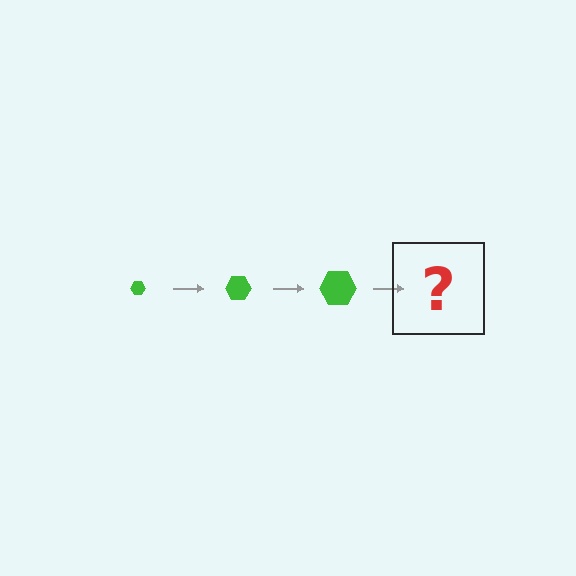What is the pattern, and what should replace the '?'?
The pattern is that the hexagon gets progressively larger each step. The '?' should be a green hexagon, larger than the previous one.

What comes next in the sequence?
The next element should be a green hexagon, larger than the previous one.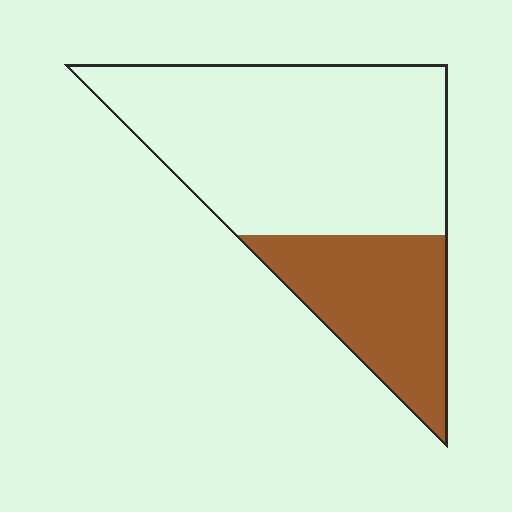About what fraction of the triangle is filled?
About one third (1/3).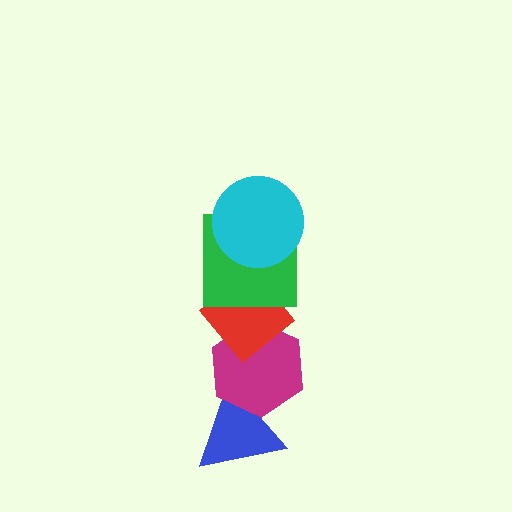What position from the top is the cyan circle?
The cyan circle is 1st from the top.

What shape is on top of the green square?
The cyan circle is on top of the green square.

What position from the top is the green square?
The green square is 2nd from the top.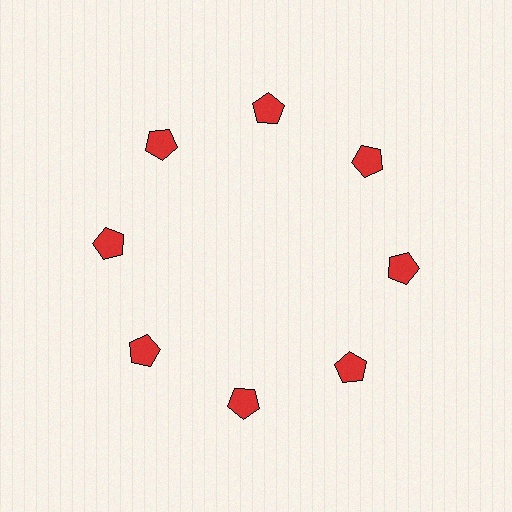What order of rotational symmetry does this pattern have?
This pattern has 8-fold rotational symmetry.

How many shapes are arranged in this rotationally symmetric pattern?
There are 8 shapes, arranged in 8 groups of 1.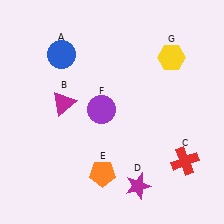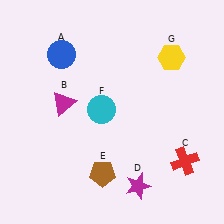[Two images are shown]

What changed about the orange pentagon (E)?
In Image 1, E is orange. In Image 2, it changed to brown.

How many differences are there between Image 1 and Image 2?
There are 2 differences between the two images.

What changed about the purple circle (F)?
In Image 1, F is purple. In Image 2, it changed to cyan.